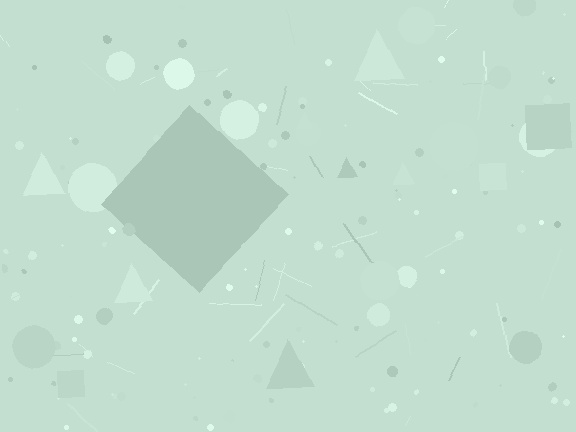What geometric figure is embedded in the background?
A diamond is embedded in the background.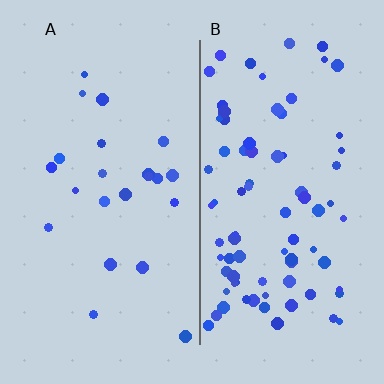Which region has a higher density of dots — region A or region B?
B (the right).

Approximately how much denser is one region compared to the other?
Approximately 3.7× — region B over region A.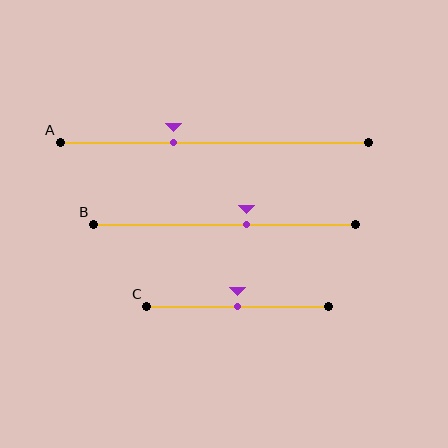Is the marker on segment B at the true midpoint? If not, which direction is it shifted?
No, the marker on segment B is shifted to the right by about 8% of the segment length.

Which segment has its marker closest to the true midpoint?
Segment C has its marker closest to the true midpoint.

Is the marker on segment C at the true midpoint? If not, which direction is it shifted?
Yes, the marker on segment C is at the true midpoint.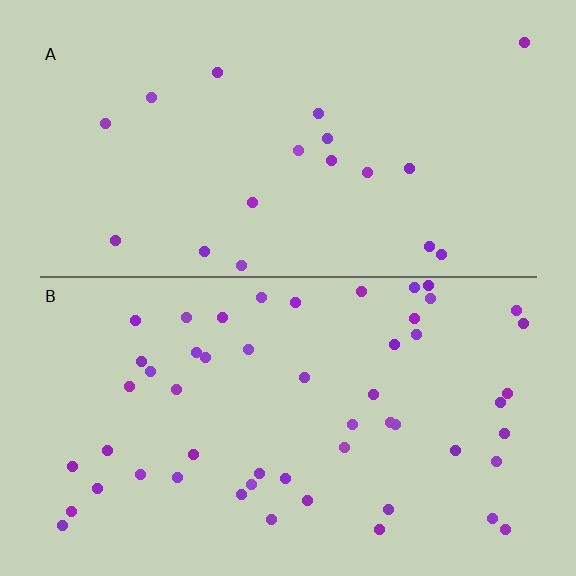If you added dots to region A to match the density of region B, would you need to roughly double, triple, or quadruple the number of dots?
Approximately triple.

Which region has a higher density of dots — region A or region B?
B (the bottom).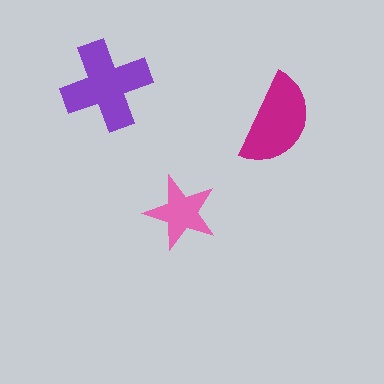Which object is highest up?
The purple cross is topmost.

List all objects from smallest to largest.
The pink star, the magenta semicircle, the purple cross.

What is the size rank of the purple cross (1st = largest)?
1st.